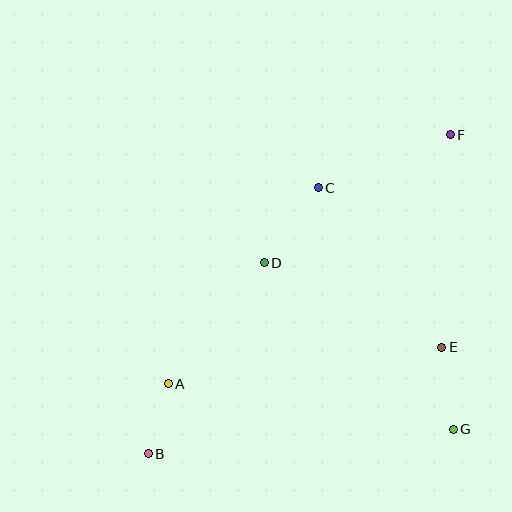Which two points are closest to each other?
Points A and B are closest to each other.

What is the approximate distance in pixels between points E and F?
The distance between E and F is approximately 213 pixels.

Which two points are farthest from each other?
Points B and F are farthest from each other.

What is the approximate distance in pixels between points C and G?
The distance between C and G is approximately 277 pixels.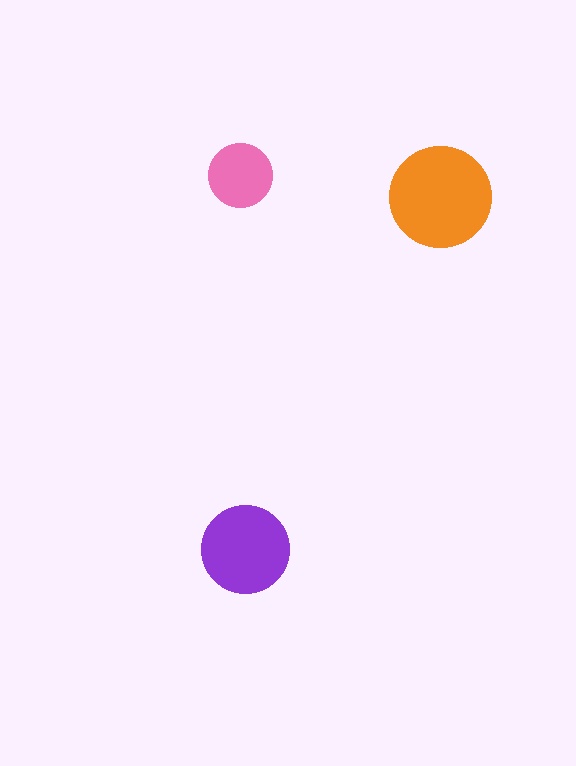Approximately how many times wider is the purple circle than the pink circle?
About 1.5 times wider.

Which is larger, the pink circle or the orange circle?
The orange one.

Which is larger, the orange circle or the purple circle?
The orange one.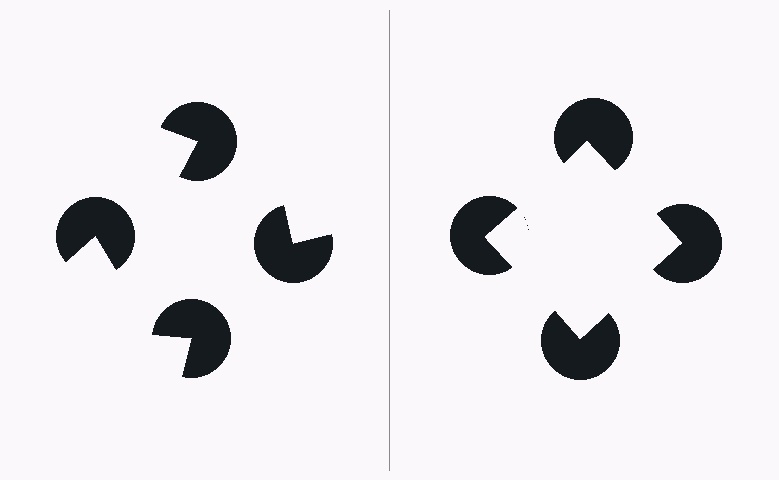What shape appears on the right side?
An illusory square.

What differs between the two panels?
The pac-man discs are positioned identically on both sides; only the wedge orientations differ. On the right they align to a square; on the left they are misaligned.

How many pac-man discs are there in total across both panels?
8 — 4 on each side.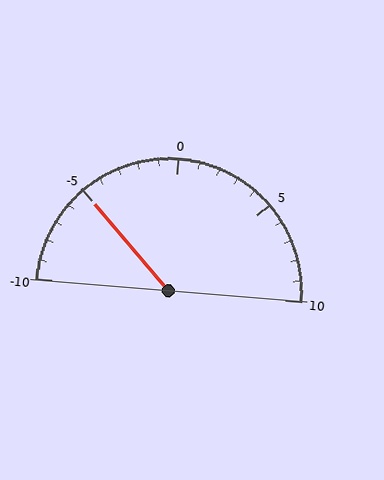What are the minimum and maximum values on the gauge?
The gauge ranges from -10 to 10.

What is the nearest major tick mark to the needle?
The nearest major tick mark is -5.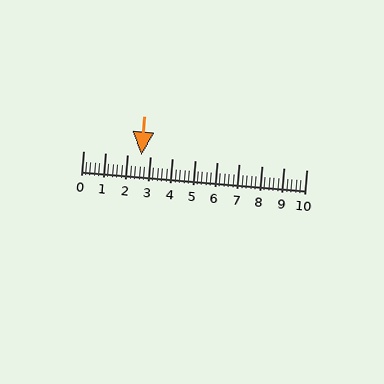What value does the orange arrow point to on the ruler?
The orange arrow points to approximately 2.6.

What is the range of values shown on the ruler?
The ruler shows values from 0 to 10.